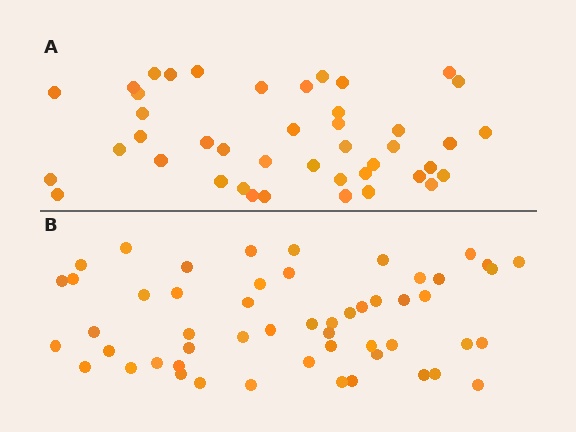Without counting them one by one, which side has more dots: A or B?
Region B (the bottom region) has more dots.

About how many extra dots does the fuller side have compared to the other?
Region B has roughly 10 or so more dots than region A.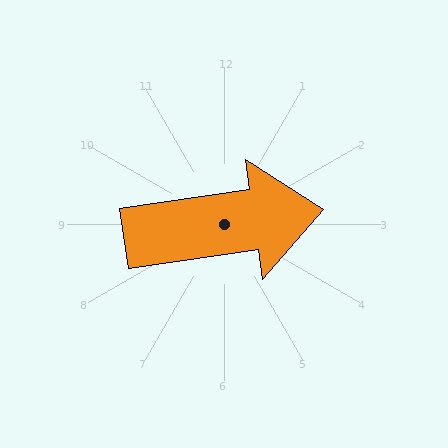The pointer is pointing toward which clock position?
Roughly 3 o'clock.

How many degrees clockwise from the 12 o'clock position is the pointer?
Approximately 82 degrees.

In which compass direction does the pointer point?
East.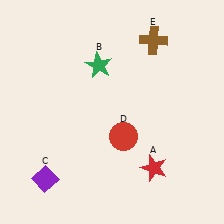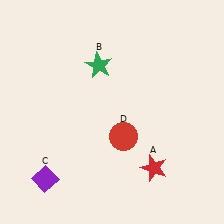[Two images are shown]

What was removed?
The brown cross (E) was removed in Image 2.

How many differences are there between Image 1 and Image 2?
There is 1 difference between the two images.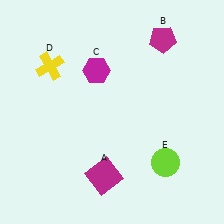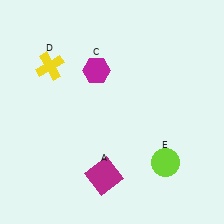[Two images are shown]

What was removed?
The magenta pentagon (B) was removed in Image 2.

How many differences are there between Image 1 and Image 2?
There is 1 difference between the two images.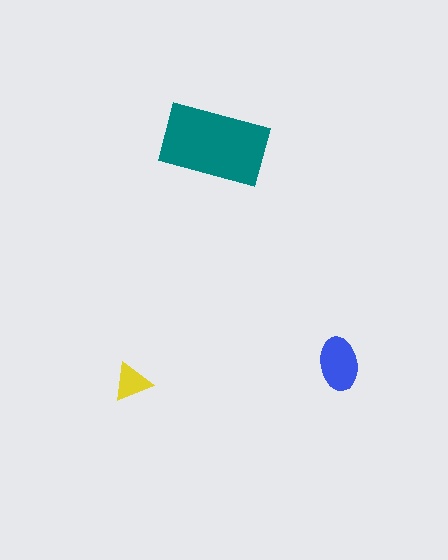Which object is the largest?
The teal rectangle.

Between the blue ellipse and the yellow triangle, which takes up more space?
The blue ellipse.